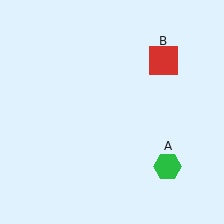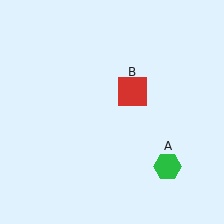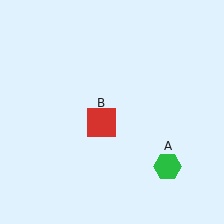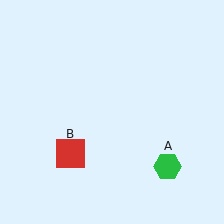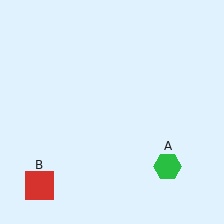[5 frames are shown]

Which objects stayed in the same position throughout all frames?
Green hexagon (object A) remained stationary.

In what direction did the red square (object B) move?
The red square (object B) moved down and to the left.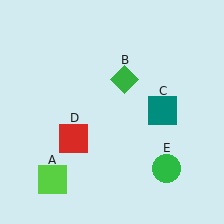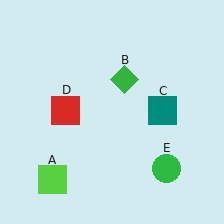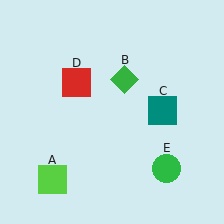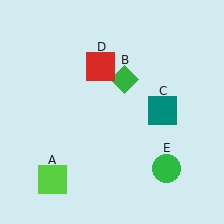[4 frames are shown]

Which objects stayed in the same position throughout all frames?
Lime square (object A) and green diamond (object B) and teal square (object C) and green circle (object E) remained stationary.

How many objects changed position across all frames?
1 object changed position: red square (object D).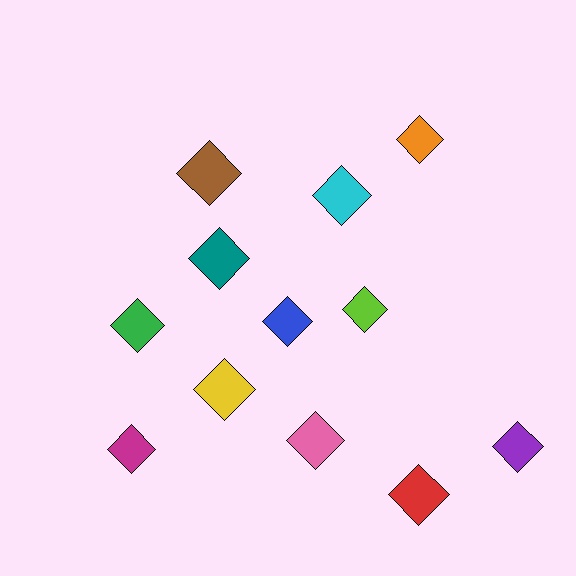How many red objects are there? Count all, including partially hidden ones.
There is 1 red object.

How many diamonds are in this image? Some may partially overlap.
There are 12 diamonds.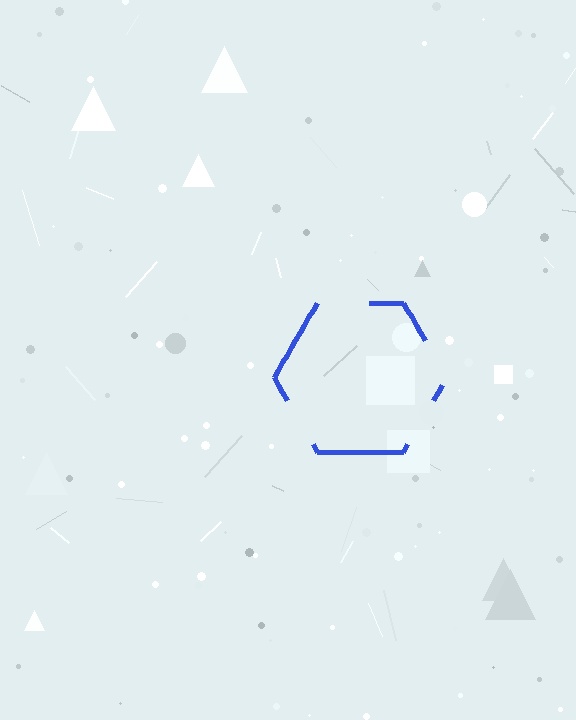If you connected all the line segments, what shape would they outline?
They would outline a hexagon.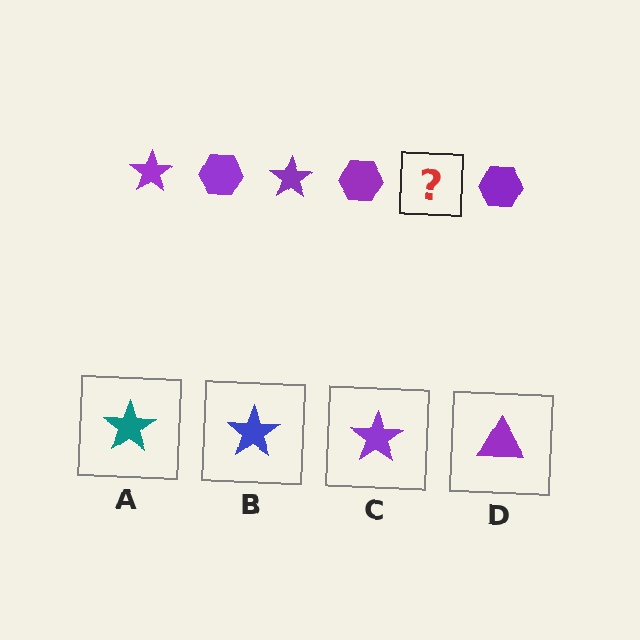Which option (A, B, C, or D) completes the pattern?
C.